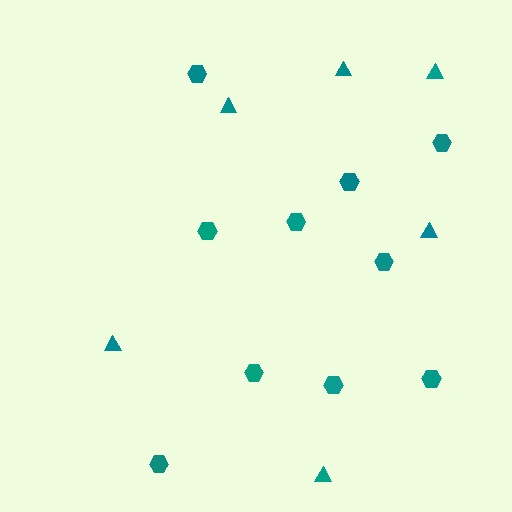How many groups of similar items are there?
There are 2 groups: one group of hexagons (10) and one group of triangles (6).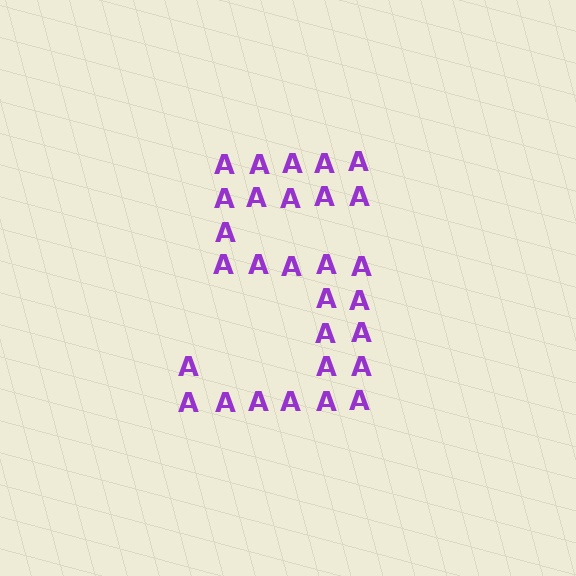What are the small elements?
The small elements are letter A's.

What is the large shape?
The large shape is the digit 5.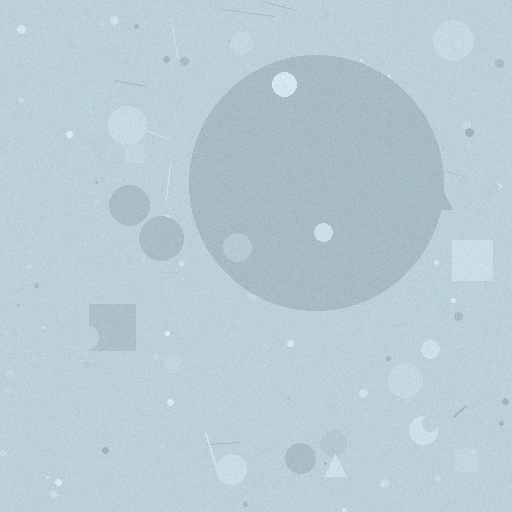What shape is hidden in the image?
A circle is hidden in the image.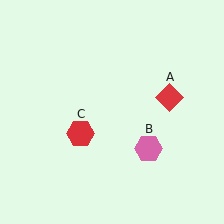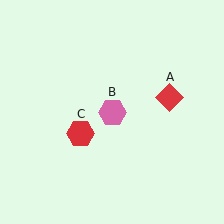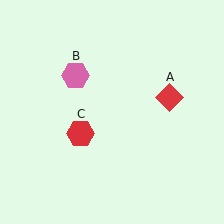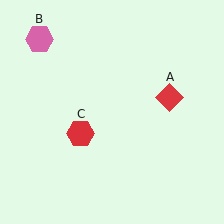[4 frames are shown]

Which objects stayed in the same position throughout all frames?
Red diamond (object A) and red hexagon (object C) remained stationary.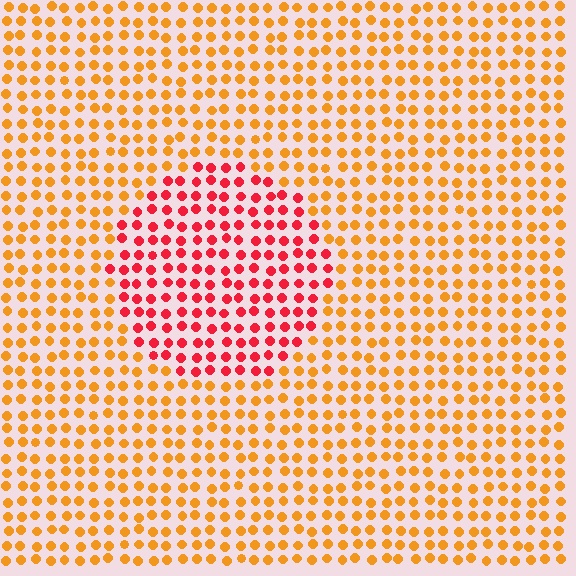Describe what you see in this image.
The image is filled with small orange elements in a uniform arrangement. A circle-shaped region is visible where the elements are tinted to a slightly different hue, forming a subtle color boundary.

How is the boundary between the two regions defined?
The boundary is defined purely by a slight shift in hue (about 43 degrees). Spacing, size, and orientation are identical on both sides.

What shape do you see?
I see a circle.